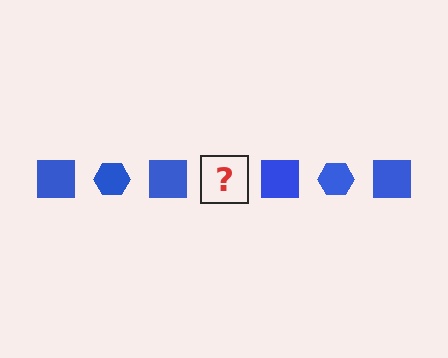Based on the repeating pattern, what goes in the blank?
The blank should be a blue hexagon.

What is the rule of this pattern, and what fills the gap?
The rule is that the pattern cycles through square, hexagon shapes in blue. The gap should be filled with a blue hexagon.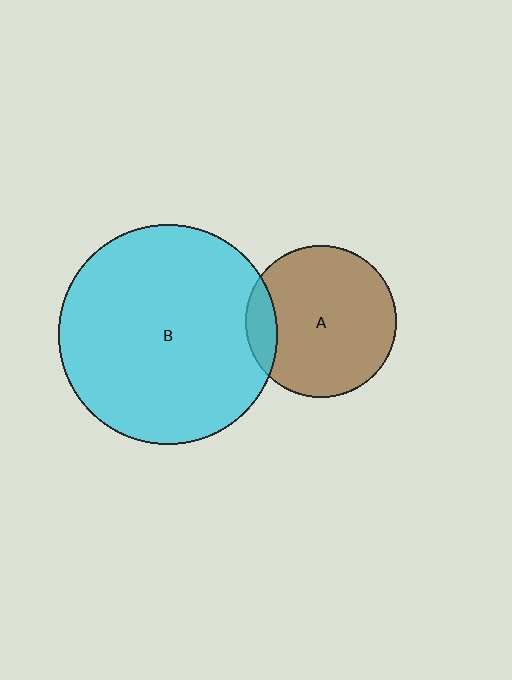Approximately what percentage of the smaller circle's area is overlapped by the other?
Approximately 10%.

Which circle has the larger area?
Circle B (cyan).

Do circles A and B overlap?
Yes.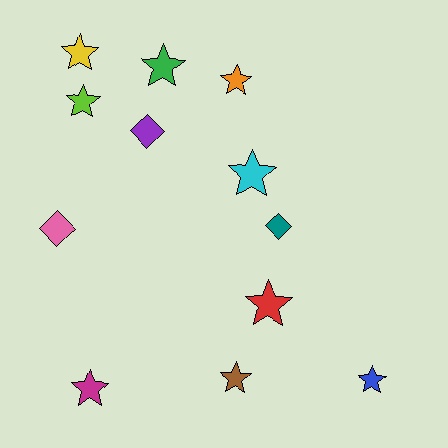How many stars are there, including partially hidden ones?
There are 9 stars.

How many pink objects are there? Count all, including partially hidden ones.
There is 1 pink object.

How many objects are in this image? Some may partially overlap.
There are 12 objects.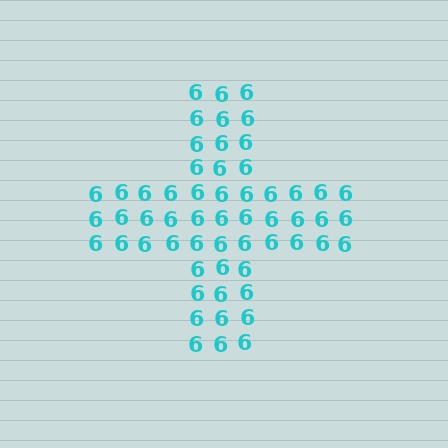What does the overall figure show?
The overall figure shows a cross.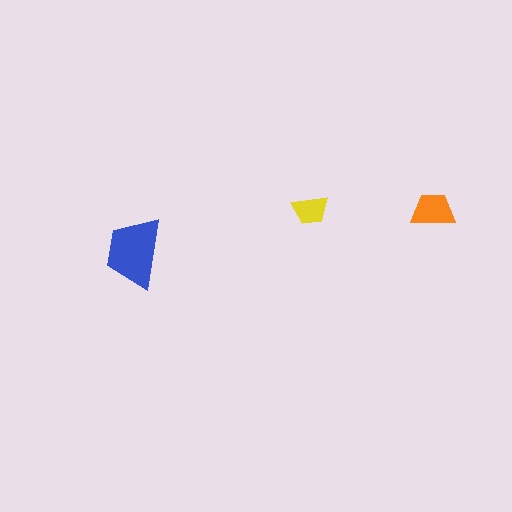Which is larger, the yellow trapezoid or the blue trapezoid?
The blue one.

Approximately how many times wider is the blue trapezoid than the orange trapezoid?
About 1.5 times wider.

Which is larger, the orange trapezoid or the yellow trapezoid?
The orange one.